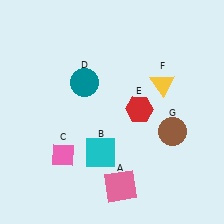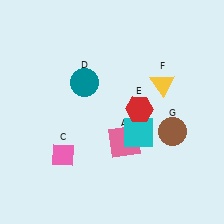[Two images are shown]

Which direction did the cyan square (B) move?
The cyan square (B) moved right.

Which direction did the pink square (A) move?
The pink square (A) moved up.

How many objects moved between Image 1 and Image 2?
2 objects moved between the two images.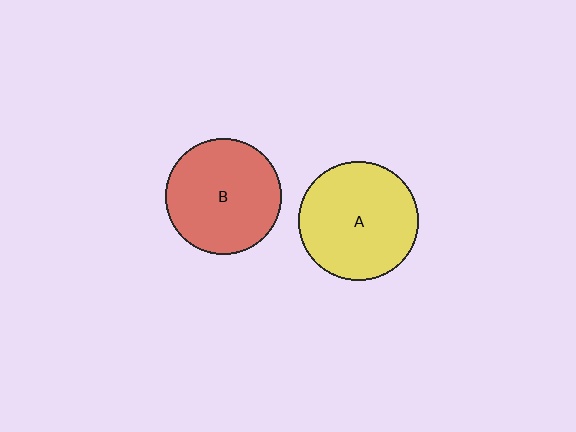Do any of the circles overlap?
No, none of the circles overlap.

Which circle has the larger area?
Circle A (yellow).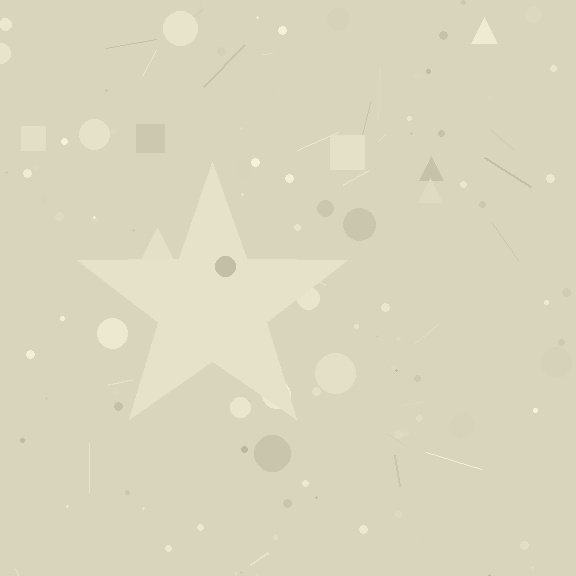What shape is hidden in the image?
A star is hidden in the image.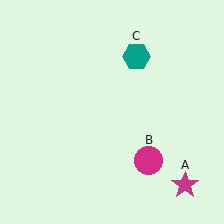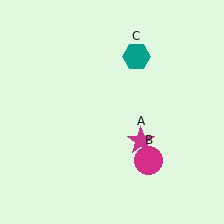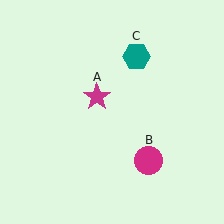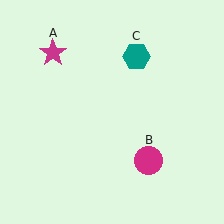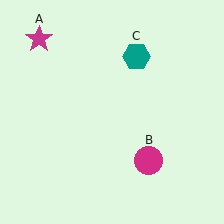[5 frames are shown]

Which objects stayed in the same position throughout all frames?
Magenta circle (object B) and teal hexagon (object C) remained stationary.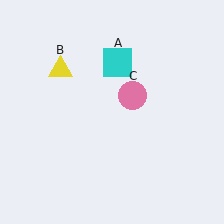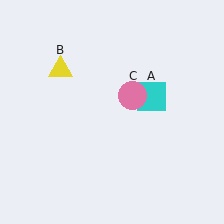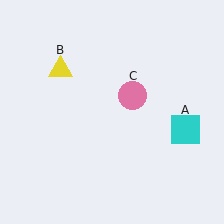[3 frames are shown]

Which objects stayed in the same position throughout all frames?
Yellow triangle (object B) and pink circle (object C) remained stationary.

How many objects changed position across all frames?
1 object changed position: cyan square (object A).